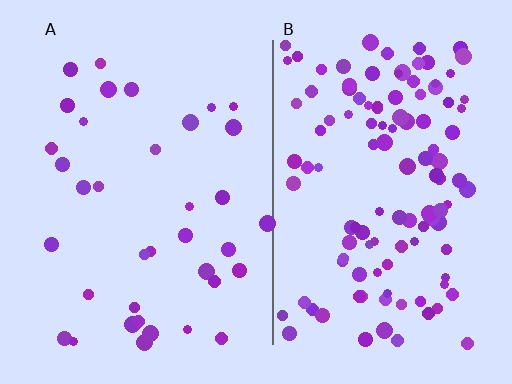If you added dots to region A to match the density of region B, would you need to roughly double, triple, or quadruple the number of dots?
Approximately triple.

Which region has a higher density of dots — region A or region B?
B (the right).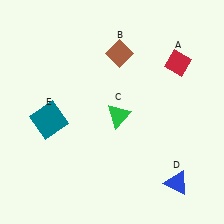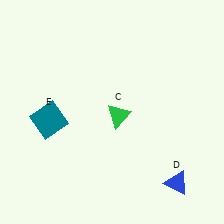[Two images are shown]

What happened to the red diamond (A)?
The red diamond (A) was removed in Image 2. It was in the top-right area of Image 1.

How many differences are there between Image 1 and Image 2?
There are 2 differences between the two images.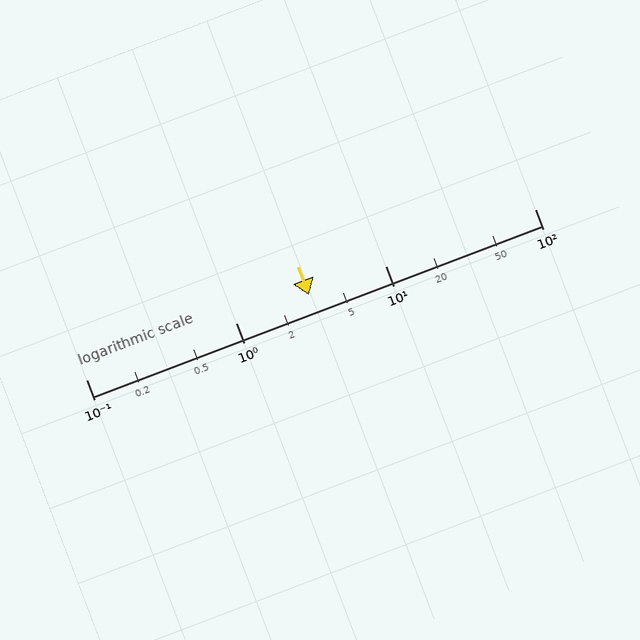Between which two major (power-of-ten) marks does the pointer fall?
The pointer is between 1 and 10.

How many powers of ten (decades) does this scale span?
The scale spans 3 decades, from 0.1 to 100.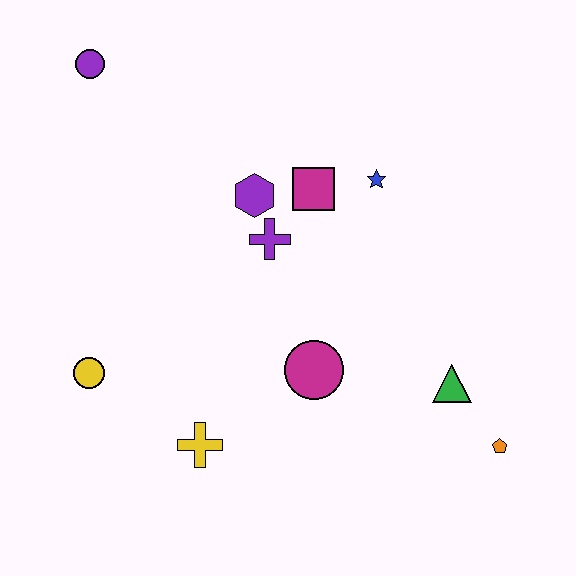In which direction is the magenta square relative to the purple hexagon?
The magenta square is to the right of the purple hexagon.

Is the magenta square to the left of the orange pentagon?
Yes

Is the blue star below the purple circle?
Yes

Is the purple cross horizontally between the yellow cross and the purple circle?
No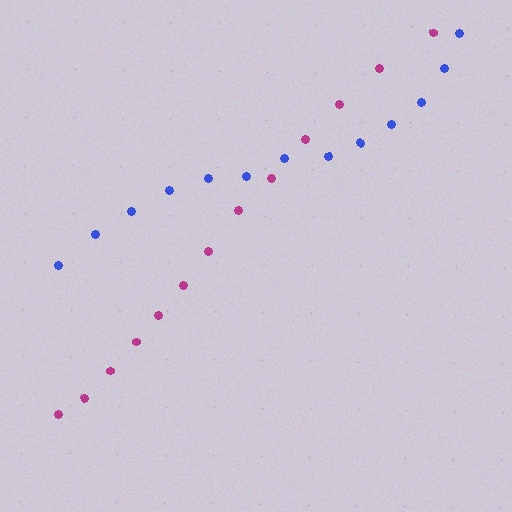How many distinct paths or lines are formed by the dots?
There are 2 distinct paths.